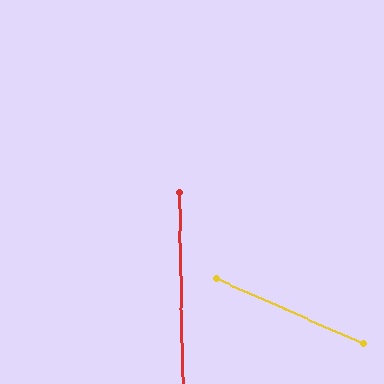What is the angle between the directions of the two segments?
Approximately 65 degrees.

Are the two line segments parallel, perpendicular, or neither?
Neither parallel nor perpendicular — they differ by about 65°.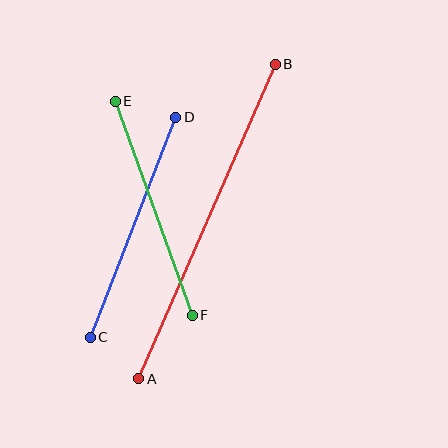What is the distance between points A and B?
The distance is approximately 343 pixels.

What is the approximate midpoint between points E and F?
The midpoint is at approximately (154, 208) pixels.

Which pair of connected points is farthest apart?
Points A and B are farthest apart.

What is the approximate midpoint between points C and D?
The midpoint is at approximately (133, 227) pixels.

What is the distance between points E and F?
The distance is approximately 227 pixels.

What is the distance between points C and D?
The distance is approximately 236 pixels.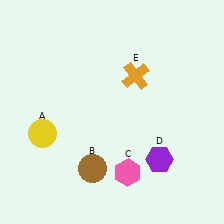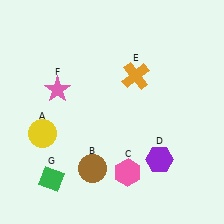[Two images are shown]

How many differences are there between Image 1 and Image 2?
There are 2 differences between the two images.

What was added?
A pink star (F), a green diamond (G) were added in Image 2.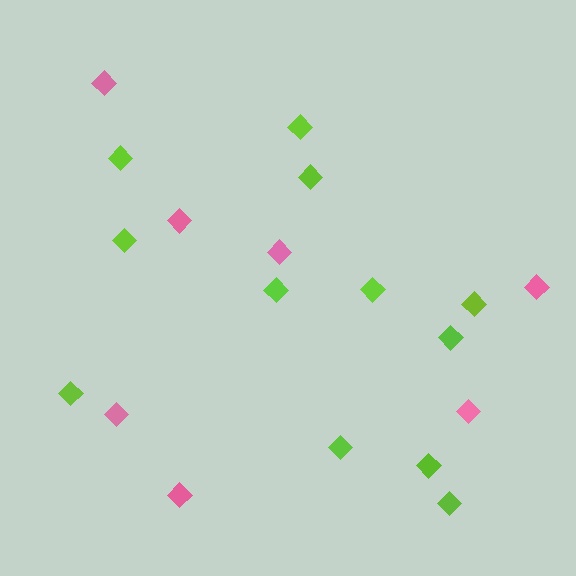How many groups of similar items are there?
There are 2 groups: one group of pink diamonds (7) and one group of lime diamonds (12).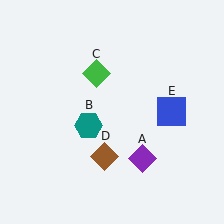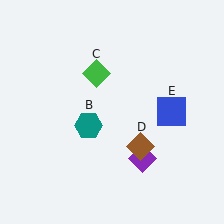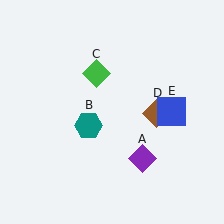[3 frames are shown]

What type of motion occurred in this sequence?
The brown diamond (object D) rotated counterclockwise around the center of the scene.